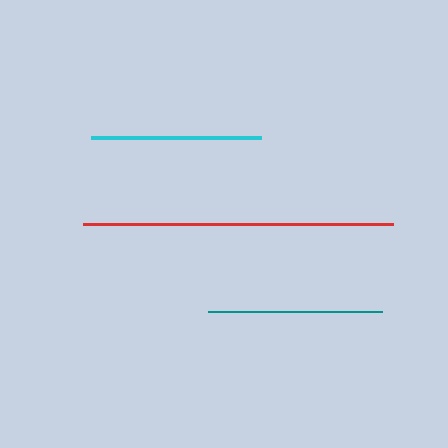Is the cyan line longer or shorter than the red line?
The red line is longer than the cyan line.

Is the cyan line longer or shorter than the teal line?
The teal line is longer than the cyan line.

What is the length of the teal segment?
The teal segment is approximately 174 pixels long.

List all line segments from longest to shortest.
From longest to shortest: red, teal, cyan.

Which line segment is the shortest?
The cyan line is the shortest at approximately 170 pixels.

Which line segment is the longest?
The red line is the longest at approximately 310 pixels.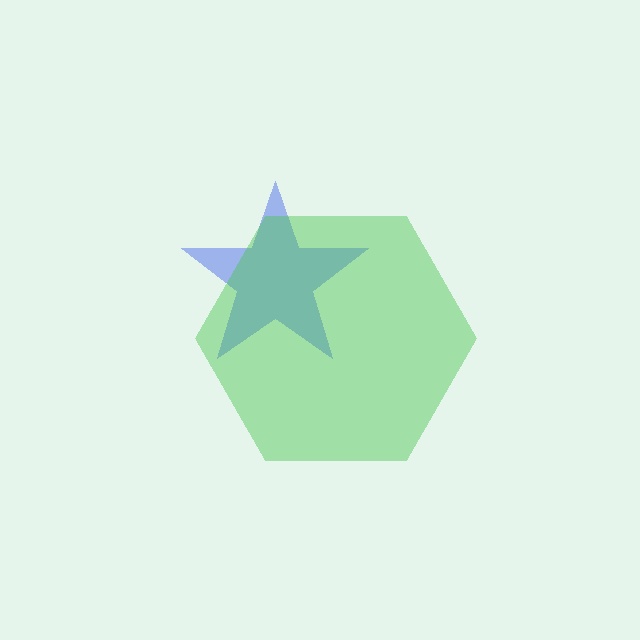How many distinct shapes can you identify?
There are 2 distinct shapes: a blue star, a green hexagon.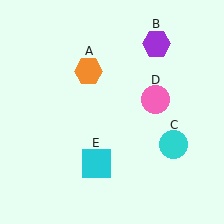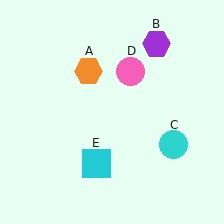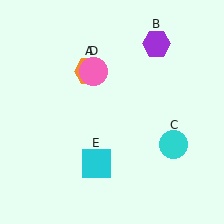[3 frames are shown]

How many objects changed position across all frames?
1 object changed position: pink circle (object D).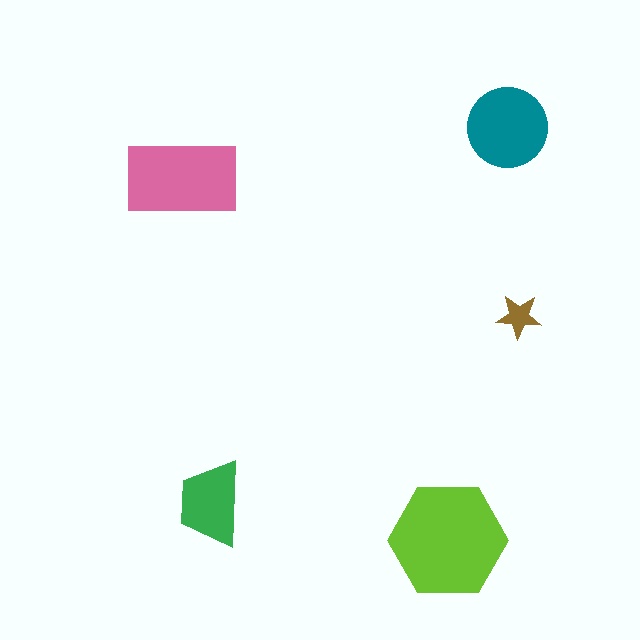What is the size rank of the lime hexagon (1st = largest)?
1st.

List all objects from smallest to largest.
The brown star, the green trapezoid, the teal circle, the pink rectangle, the lime hexagon.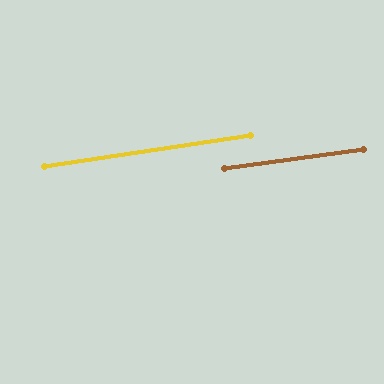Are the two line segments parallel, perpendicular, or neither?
Parallel — their directions differ by only 1.1°.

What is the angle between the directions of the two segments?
Approximately 1 degree.